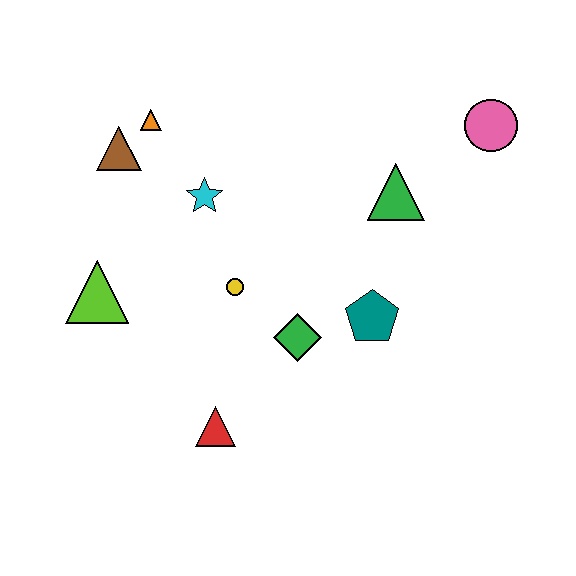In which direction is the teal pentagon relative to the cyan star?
The teal pentagon is to the right of the cyan star.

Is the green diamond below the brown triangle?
Yes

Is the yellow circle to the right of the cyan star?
Yes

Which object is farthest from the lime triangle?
The pink circle is farthest from the lime triangle.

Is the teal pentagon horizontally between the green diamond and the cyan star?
No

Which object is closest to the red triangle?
The green diamond is closest to the red triangle.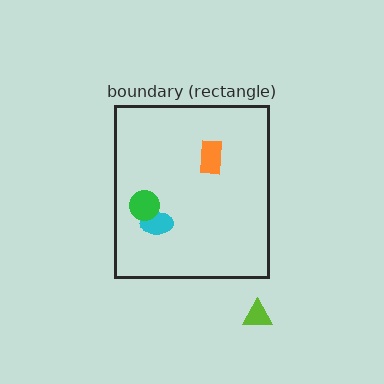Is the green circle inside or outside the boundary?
Inside.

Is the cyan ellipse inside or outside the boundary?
Inside.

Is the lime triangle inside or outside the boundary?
Outside.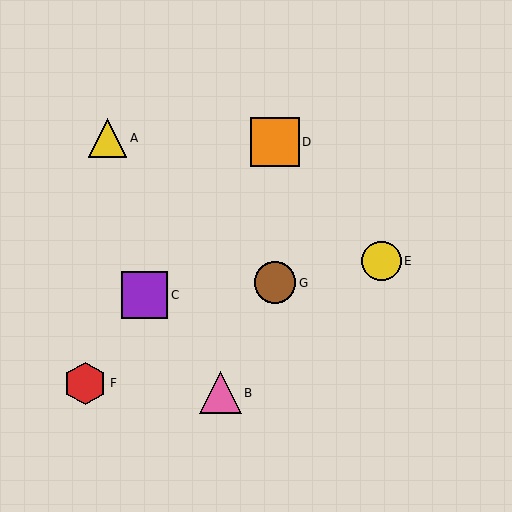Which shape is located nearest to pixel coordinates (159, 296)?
The purple square (labeled C) at (144, 295) is nearest to that location.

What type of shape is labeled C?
Shape C is a purple square.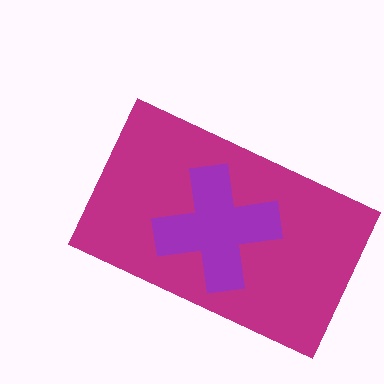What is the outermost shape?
The magenta rectangle.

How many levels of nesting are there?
2.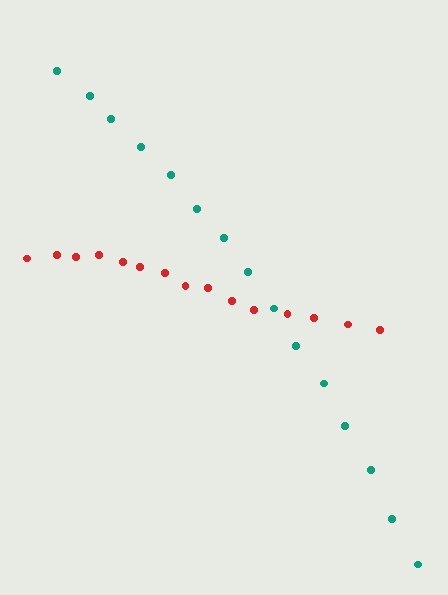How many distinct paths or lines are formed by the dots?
There are 2 distinct paths.